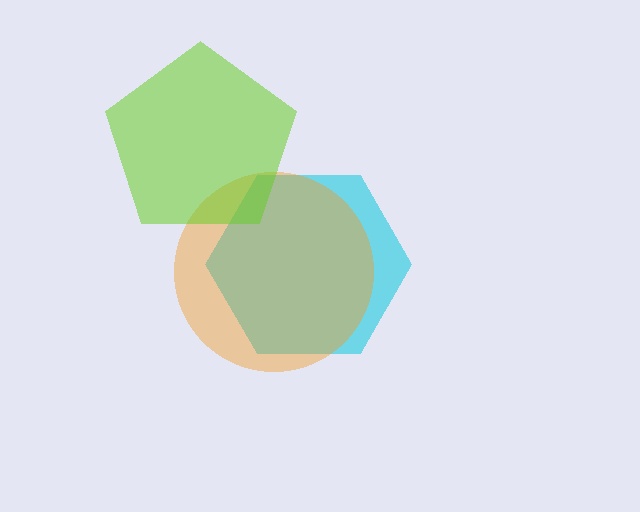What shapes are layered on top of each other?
The layered shapes are: a cyan hexagon, an orange circle, a lime pentagon.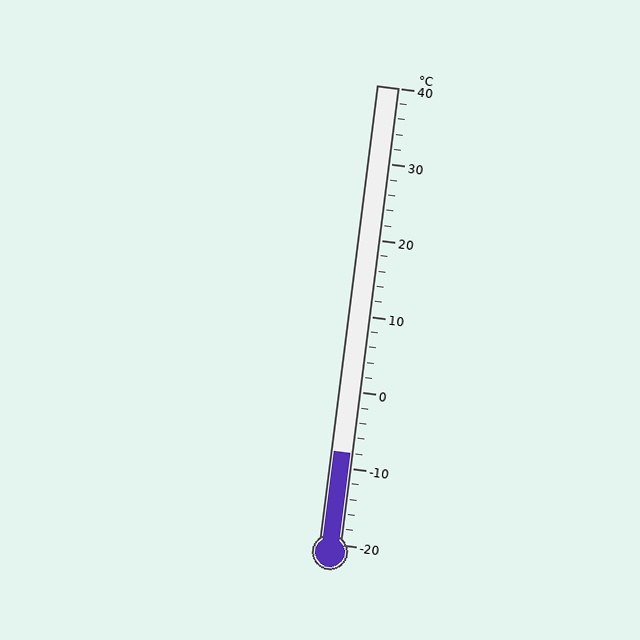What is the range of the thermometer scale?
The thermometer scale ranges from -20°C to 40°C.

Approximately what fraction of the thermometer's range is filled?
The thermometer is filled to approximately 20% of its range.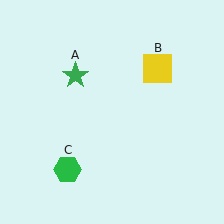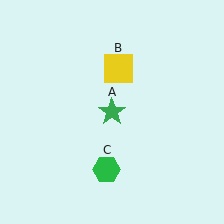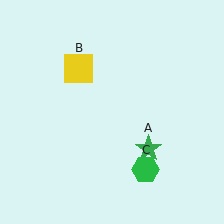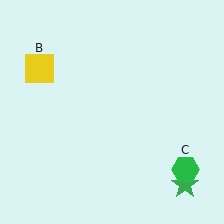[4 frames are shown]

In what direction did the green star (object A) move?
The green star (object A) moved down and to the right.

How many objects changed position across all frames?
3 objects changed position: green star (object A), yellow square (object B), green hexagon (object C).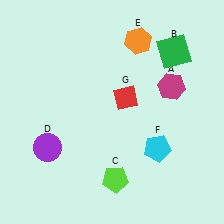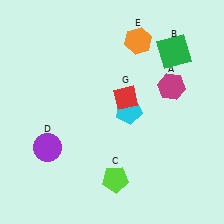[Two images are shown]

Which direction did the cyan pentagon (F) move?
The cyan pentagon (F) moved up.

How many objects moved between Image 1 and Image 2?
1 object moved between the two images.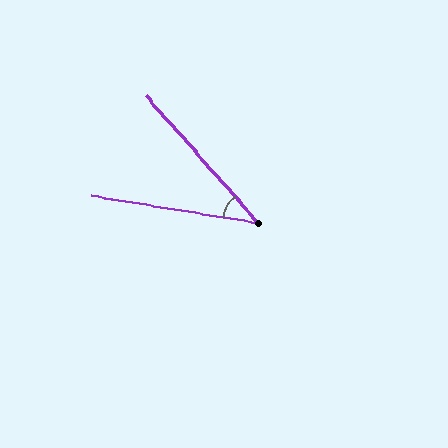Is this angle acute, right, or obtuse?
It is acute.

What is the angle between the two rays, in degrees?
Approximately 39 degrees.